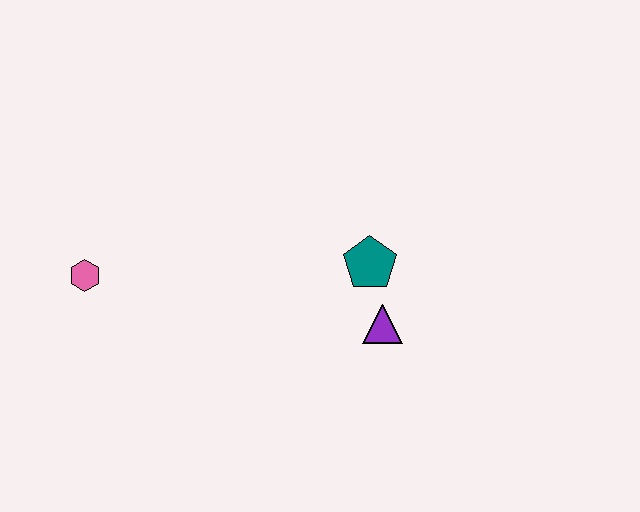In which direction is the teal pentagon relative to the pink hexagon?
The teal pentagon is to the right of the pink hexagon.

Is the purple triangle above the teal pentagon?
No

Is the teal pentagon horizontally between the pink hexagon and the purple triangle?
Yes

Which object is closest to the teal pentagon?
The purple triangle is closest to the teal pentagon.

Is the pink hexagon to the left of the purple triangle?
Yes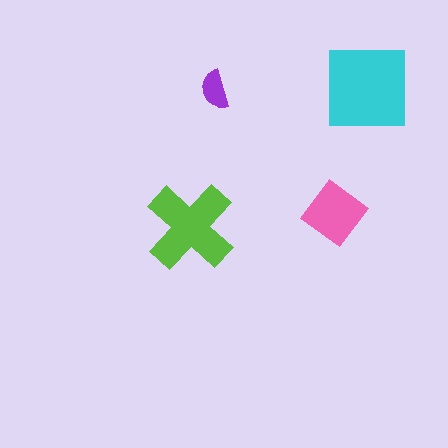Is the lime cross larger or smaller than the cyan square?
Smaller.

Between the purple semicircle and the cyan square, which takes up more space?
The cyan square.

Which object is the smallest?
The purple semicircle.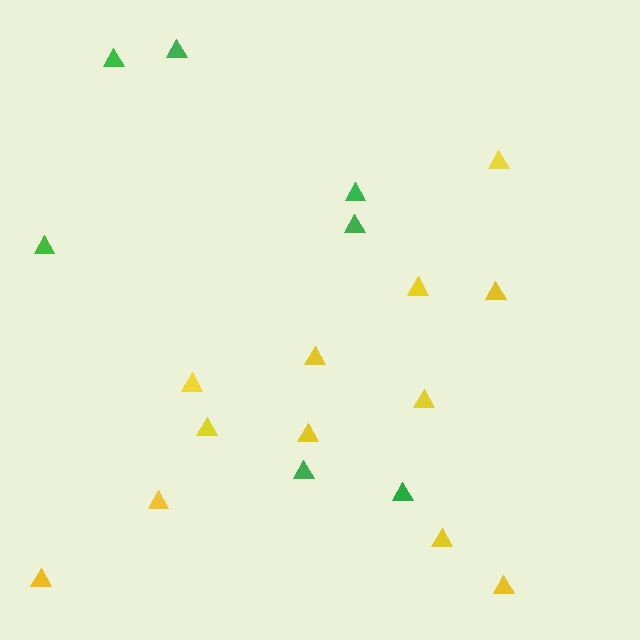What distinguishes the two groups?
There are 2 groups: one group of yellow triangles (12) and one group of green triangles (7).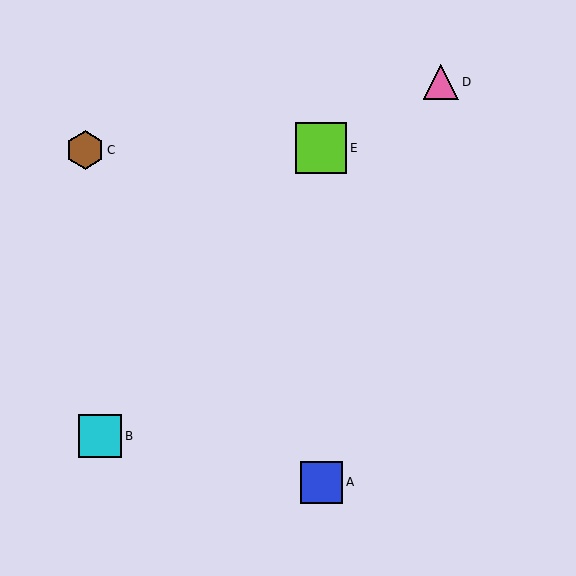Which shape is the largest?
The lime square (labeled E) is the largest.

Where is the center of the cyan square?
The center of the cyan square is at (100, 436).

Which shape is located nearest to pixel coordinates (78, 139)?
The brown hexagon (labeled C) at (85, 150) is nearest to that location.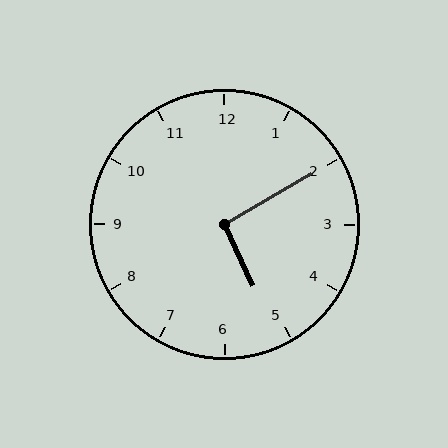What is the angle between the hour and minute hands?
Approximately 95 degrees.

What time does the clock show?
5:10.